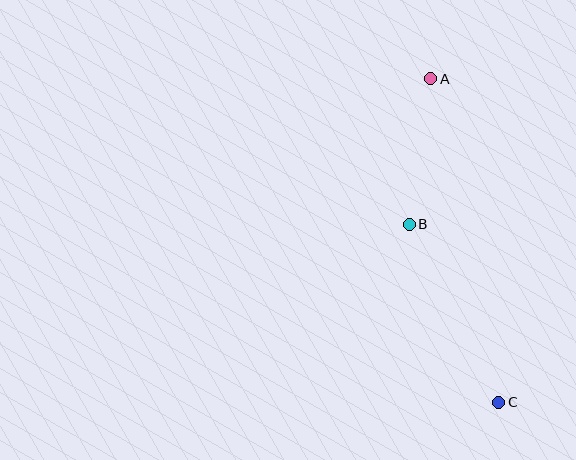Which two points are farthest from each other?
Points A and C are farthest from each other.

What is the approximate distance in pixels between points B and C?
The distance between B and C is approximately 199 pixels.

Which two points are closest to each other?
Points A and B are closest to each other.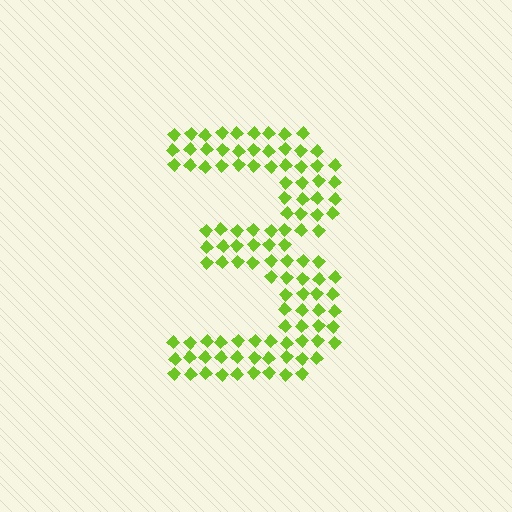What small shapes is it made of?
It is made of small diamonds.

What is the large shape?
The large shape is the digit 3.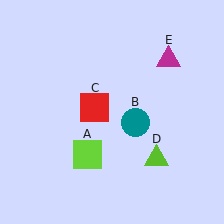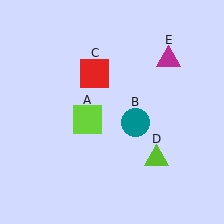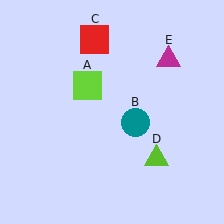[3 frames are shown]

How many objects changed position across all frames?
2 objects changed position: lime square (object A), red square (object C).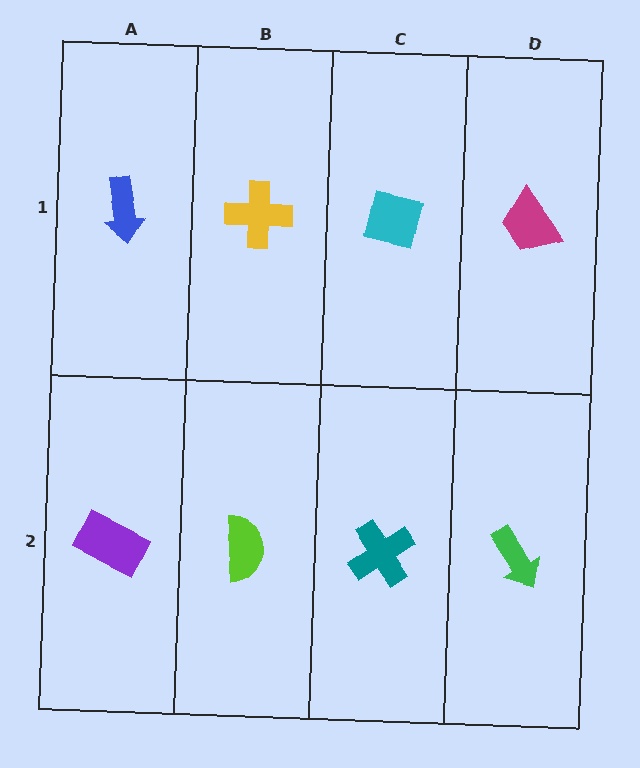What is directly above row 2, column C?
A cyan square.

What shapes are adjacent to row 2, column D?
A magenta trapezoid (row 1, column D), a teal cross (row 2, column C).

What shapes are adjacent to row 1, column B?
A lime semicircle (row 2, column B), a blue arrow (row 1, column A), a cyan square (row 1, column C).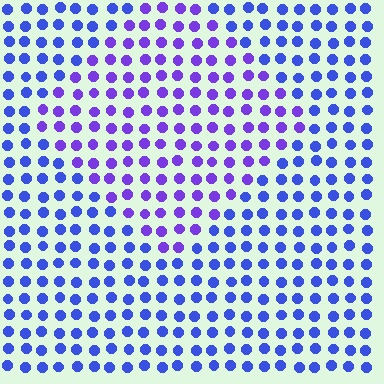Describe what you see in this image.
The image is filled with small blue elements in a uniform arrangement. A diamond-shaped region is visible where the elements are tinted to a slightly different hue, forming a subtle color boundary.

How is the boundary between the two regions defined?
The boundary is defined purely by a slight shift in hue (about 31 degrees). Spacing, size, and orientation are identical on both sides.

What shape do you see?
I see a diamond.